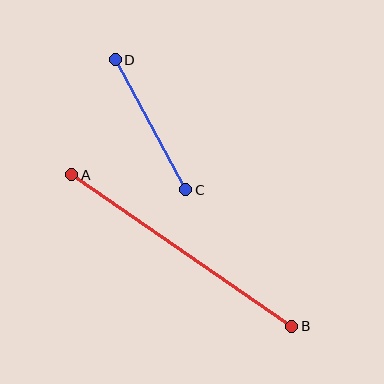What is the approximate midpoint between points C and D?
The midpoint is at approximately (150, 125) pixels.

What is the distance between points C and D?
The distance is approximately 148 pixels.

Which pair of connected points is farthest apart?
Points A and B are farthest apart.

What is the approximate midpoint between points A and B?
The midpoint is at approximately (182, 251) pixels.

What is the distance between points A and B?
The distance is approximately 267 pixels.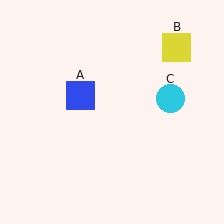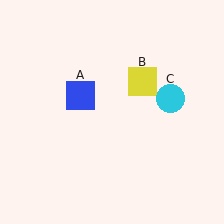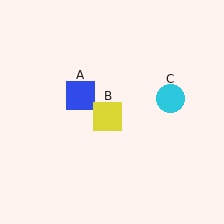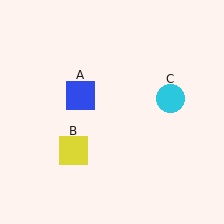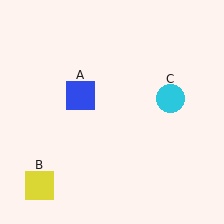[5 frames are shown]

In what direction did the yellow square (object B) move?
The yellow square (object B) moved down and to the left.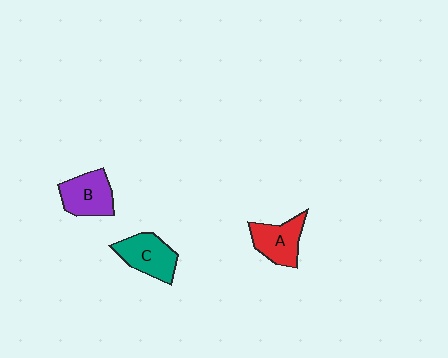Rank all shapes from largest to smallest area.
From largest to smallest: C (teal), B (purple), A (red).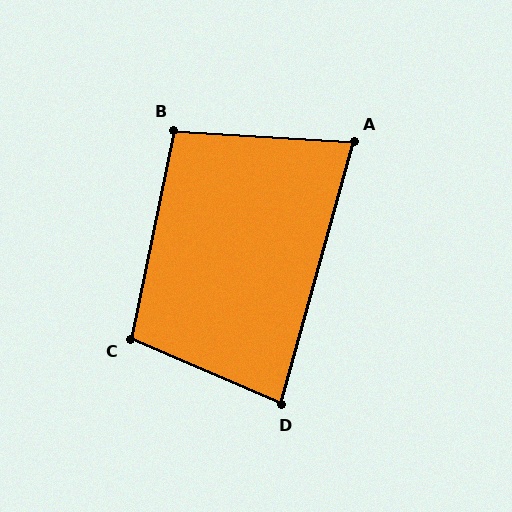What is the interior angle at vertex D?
Approximately 82 degrees (acute).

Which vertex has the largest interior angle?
C, at approximately 102 degrees.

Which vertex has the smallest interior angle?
A, at approximately 78 degrees.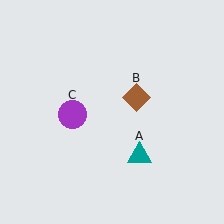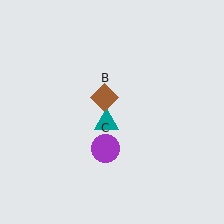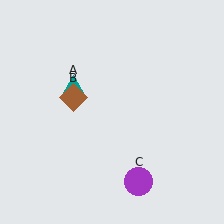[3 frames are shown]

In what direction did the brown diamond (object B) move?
The brown diamond (object B) moved left.